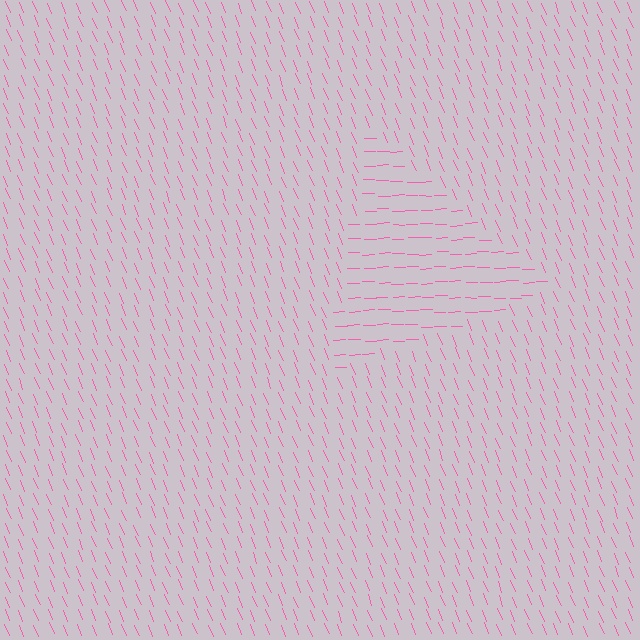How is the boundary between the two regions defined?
The boundary is defined purely by a change in line orientation (approximately 70 degrees difference). All lines are the same color and thickness.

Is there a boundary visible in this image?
Yes, there is a texture boundary formed by a change in line orientation.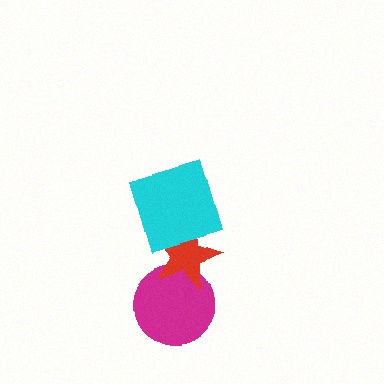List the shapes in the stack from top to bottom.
From top to bottom: the cyan square, the red star, the magenta circle.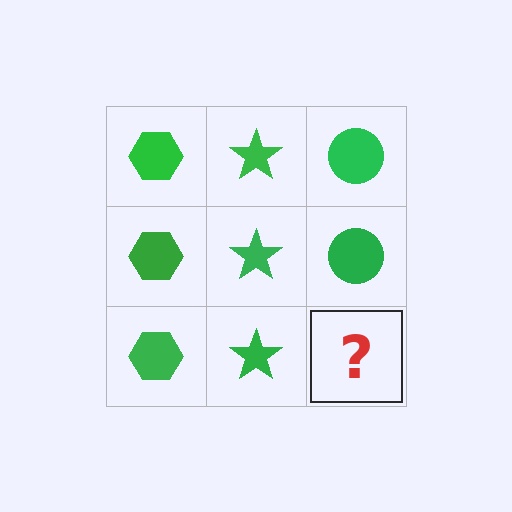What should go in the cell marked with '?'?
The missing cell should contain a green circle.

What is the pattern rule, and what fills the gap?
The rule is that each column has a consistent shape. The gap should be filled with a green circle.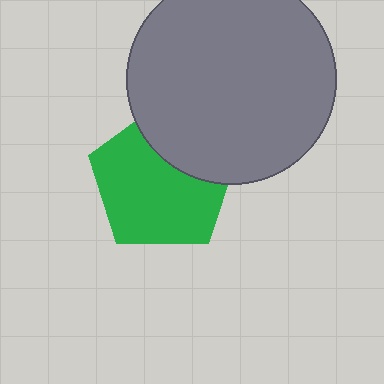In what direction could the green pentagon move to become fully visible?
The green pentagon could move down. That would shift it out from behind the gray circle entirely.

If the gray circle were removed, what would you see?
You would see the complete green pentagon.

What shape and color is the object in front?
The object in front is a gray circle.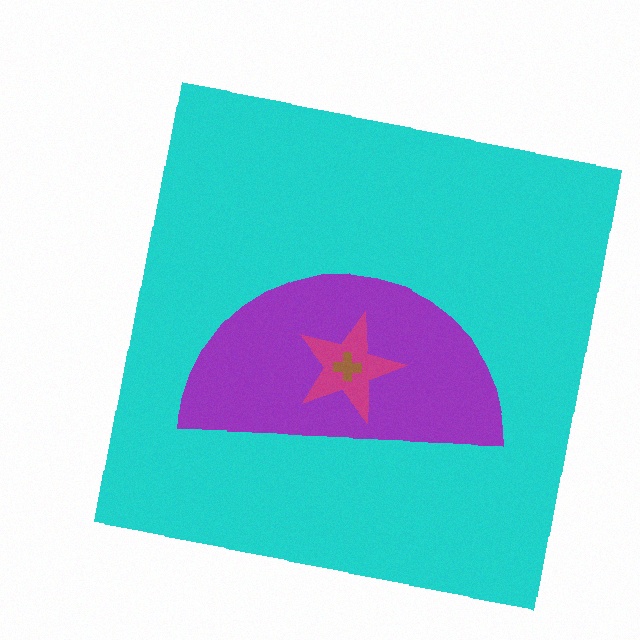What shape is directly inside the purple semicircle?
The magenta star.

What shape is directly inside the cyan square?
The purple semicircle.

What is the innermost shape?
The brown cross.